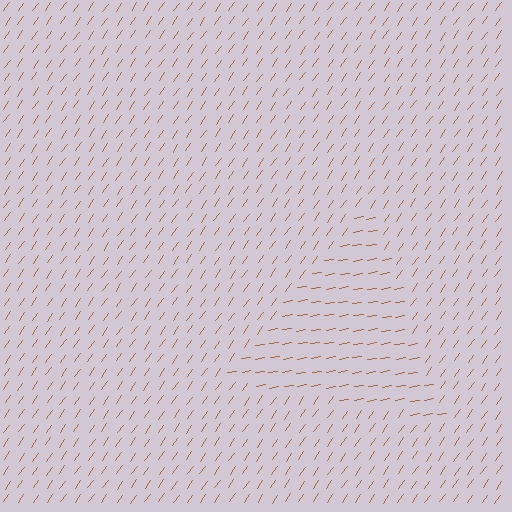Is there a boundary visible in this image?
Yes, there is a texture boundary formed by a change in line orientation.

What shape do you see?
I see a triangle.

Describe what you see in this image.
The image is filled with small brown line segments. A triangle region in the image has lines oriented differently from the surrounding lines, creating a visible texture boundary.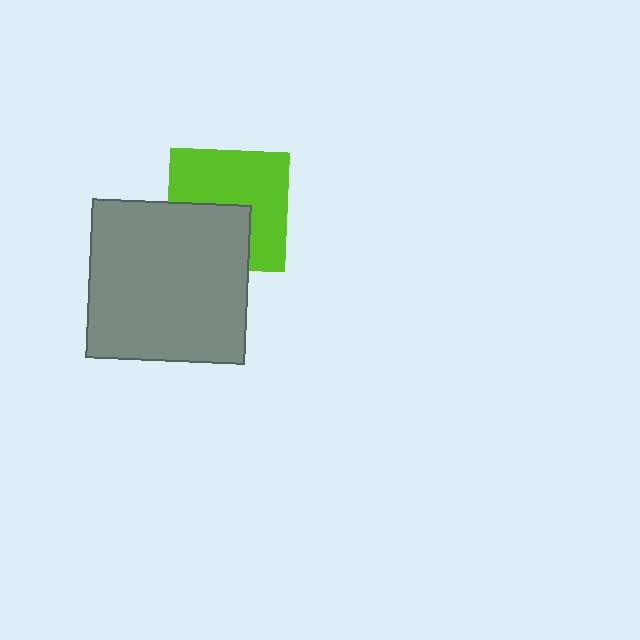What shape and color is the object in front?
The object in front is a gray square.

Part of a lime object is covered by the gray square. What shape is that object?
It is a square.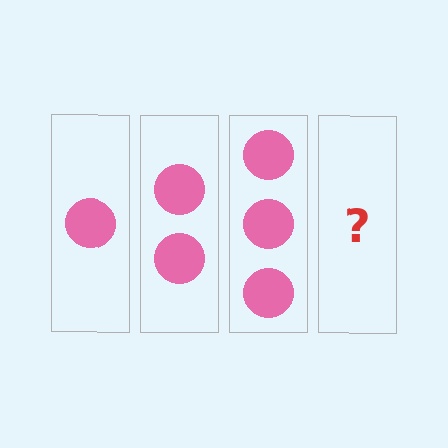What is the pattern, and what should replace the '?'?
The pattern is that each step adds one more circle. The '?' should be 4 circles.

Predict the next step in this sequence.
The next step is 4 circles.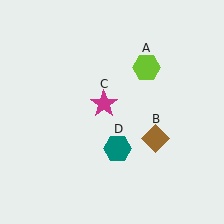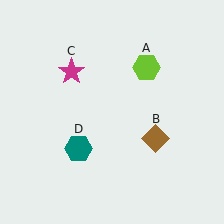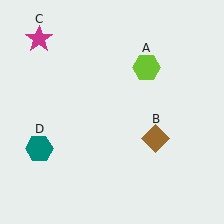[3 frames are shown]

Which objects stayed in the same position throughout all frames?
Lime hexagon (object A) and brown diamond (object B) remained stationary.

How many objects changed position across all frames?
2 objects changed position: magenta star (object C), teal hexagon (object D).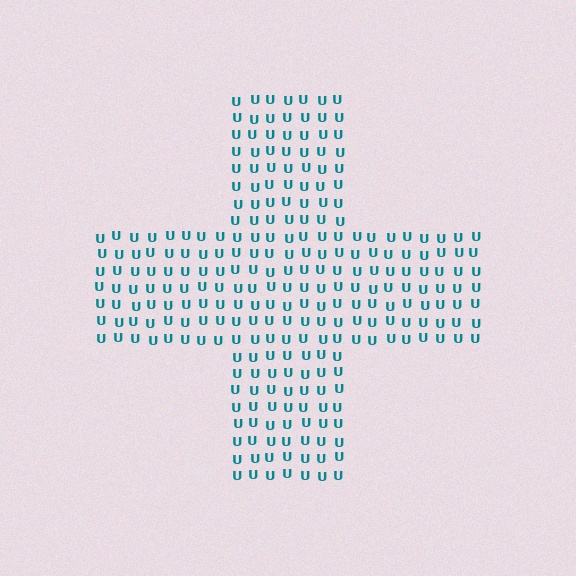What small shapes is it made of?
It is made of small letter U's.